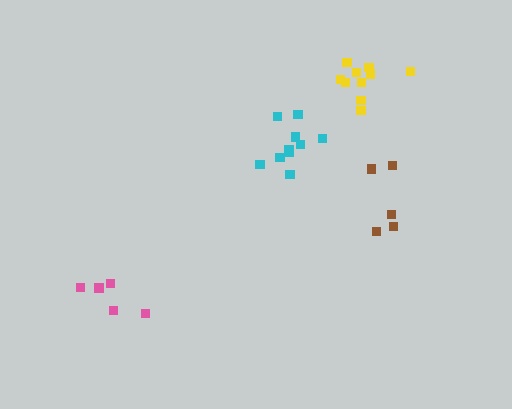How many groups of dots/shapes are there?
There are 4 groups.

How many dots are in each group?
Group 1: 5 dots, Group 2: 10 dots, Group 3: 5 dots, Group 4: 10 dots (30 total).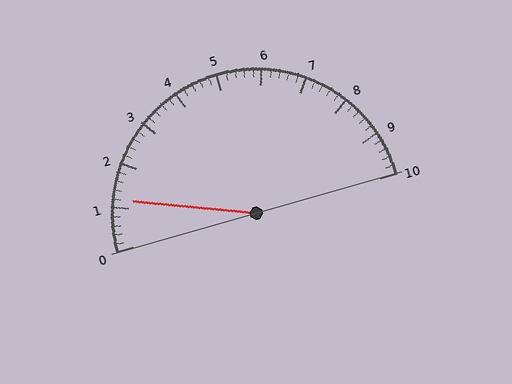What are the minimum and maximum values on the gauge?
The gauge ranges from 0 to 10.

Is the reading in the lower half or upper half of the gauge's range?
The reading is in the lower half of the range (0 to 10).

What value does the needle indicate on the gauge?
The needle indicates approximately 1.2.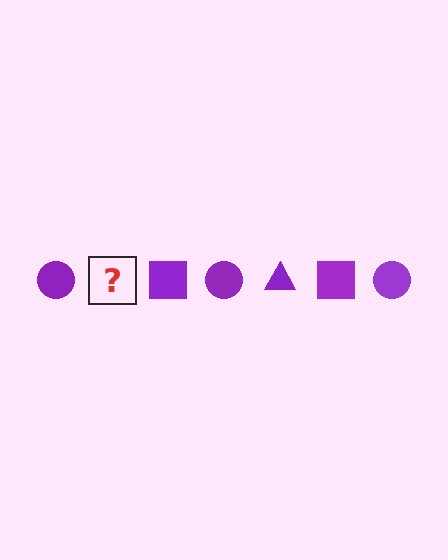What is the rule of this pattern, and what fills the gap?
The rule is that the pattern cycles through circle, triangle, square shapes in purple. The gap should be filled with a purple triangle.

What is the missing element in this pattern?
The missing element is a purple triangle.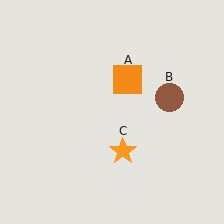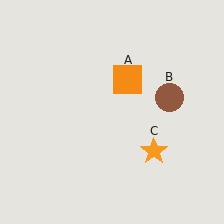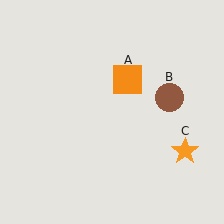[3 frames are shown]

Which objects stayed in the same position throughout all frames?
Orange square (object A) and brown circle (object B) remained stationary.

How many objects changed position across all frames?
1 object changed position: orange star (object C).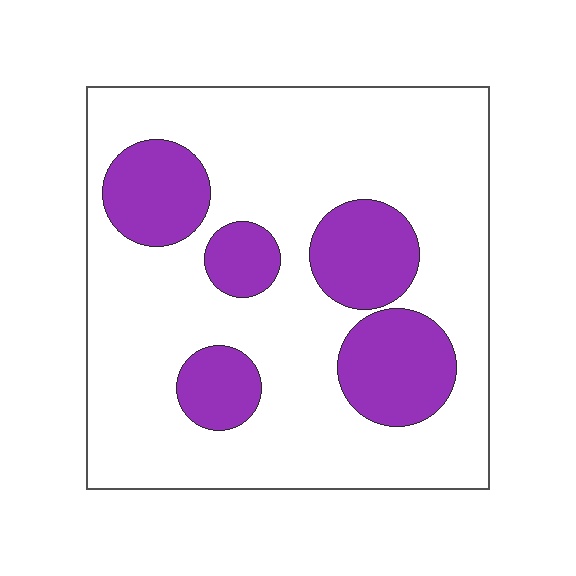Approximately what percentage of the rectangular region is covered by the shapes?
Approximately 25%.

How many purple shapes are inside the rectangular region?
5.